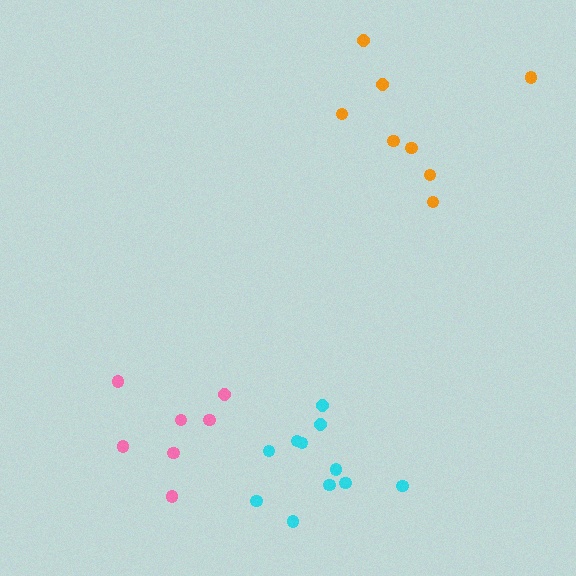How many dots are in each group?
Group 1: 7 dots, Group 2: 8 dots, Group 3: 11 dots (26 total).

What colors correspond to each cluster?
The clusters are colored: pink, orange, cyan.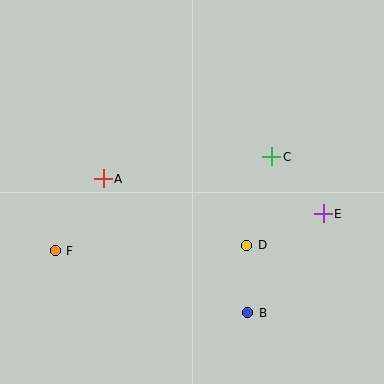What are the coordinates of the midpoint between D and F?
The midpoint between D and F is at (151, 248).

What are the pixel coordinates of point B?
Point B is at (248, 313).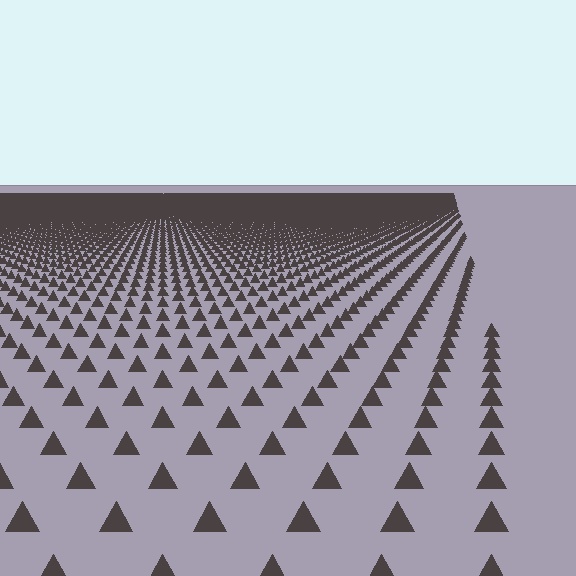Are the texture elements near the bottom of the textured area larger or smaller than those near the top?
Larger. Near the bottom, elements are closer to the viewer and appear at a bigger on-screen size.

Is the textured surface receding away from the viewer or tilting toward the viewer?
The surface is receding away from the viewer. Texture elements get smaller and denser toward the top.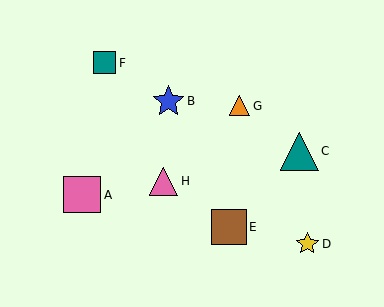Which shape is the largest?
The teal triangle (labeled C) is the largest.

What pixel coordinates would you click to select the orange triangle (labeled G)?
Click at (240, 106) to select the orange triangle G.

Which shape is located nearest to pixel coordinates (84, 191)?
The pink square (labeled A) at (82, 195) is nearest to that location.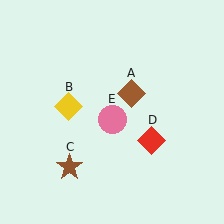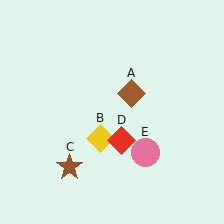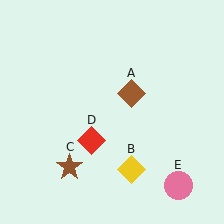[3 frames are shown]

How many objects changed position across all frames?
3 objects changed position: yellow diamond (object B), red diamond (object D), pink circle (object E).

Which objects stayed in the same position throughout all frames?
Brown diamond (object A) and brown star (object C) remained stationary.